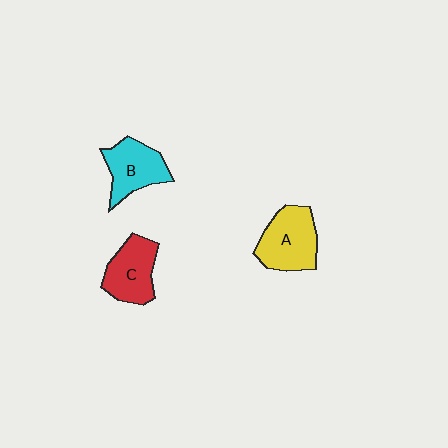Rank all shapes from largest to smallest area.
From largest to smallest: A (yellow), C (red), B (cyan).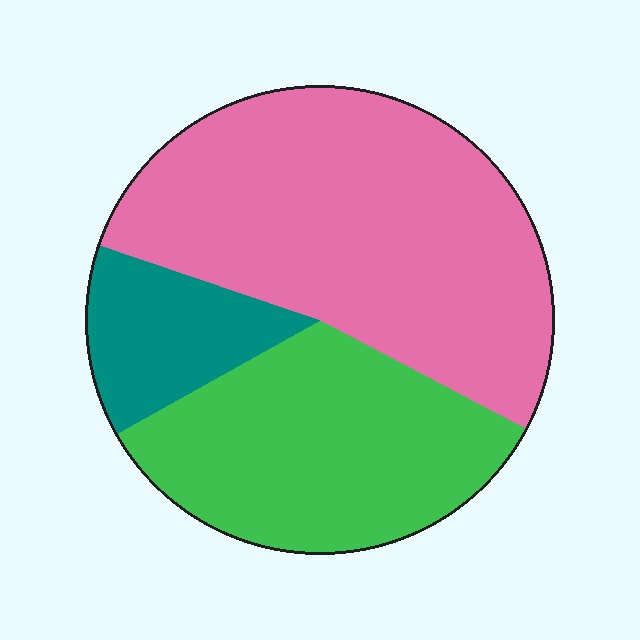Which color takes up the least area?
Teal, at roughly 15%.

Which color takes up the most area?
Pink, at roughly 55%.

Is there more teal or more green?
Green.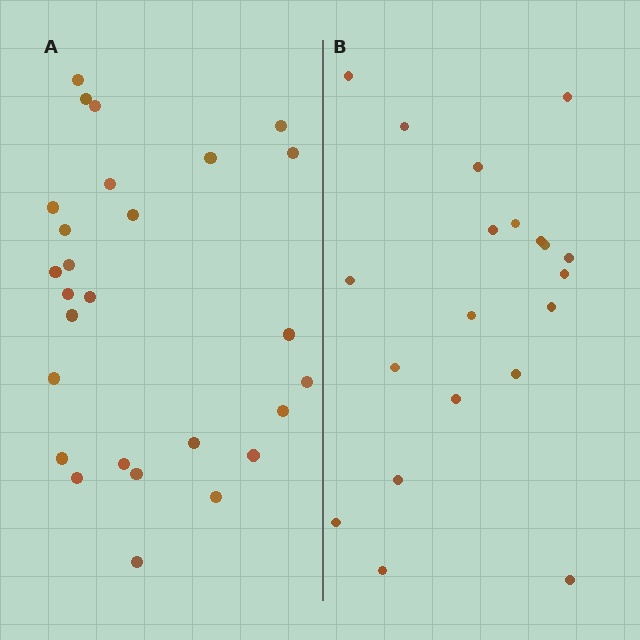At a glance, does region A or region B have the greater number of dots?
Region A (the left region) has more dots.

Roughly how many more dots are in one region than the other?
Region A has roughly 8 or so more dots than region B.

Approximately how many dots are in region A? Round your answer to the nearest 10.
About 30 dots. (The exact count is 27, which rounds to 30.)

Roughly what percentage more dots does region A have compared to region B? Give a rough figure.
About 35% more.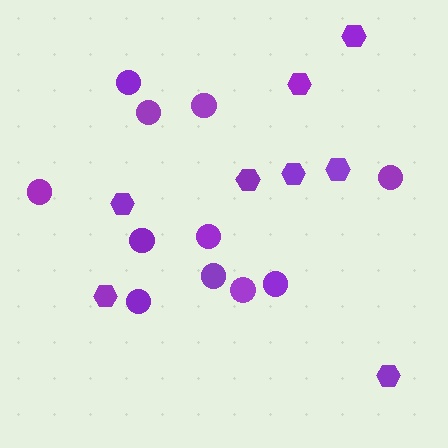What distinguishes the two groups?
There are 2 groups: one group of circles (11) and one group of hexagons (8).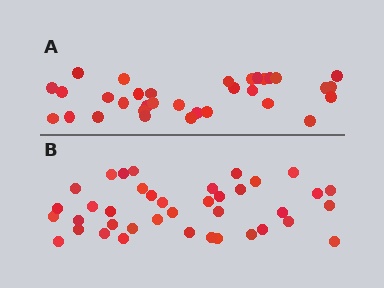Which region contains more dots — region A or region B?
Region B (the bottom region) has more dots.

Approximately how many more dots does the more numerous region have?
Region B has about 6 more dots than region A.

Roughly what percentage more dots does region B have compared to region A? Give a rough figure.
About 20% more.